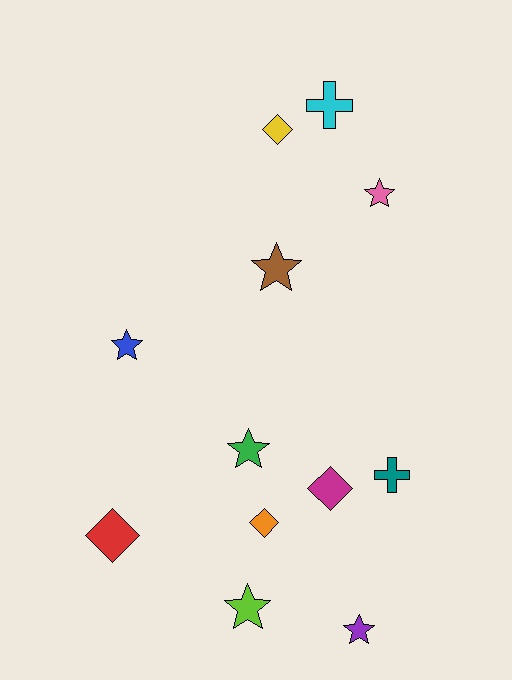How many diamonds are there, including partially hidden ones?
There are 4 diamonds.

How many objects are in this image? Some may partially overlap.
There are 12 objects.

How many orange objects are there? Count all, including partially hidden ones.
There is 1 orange object.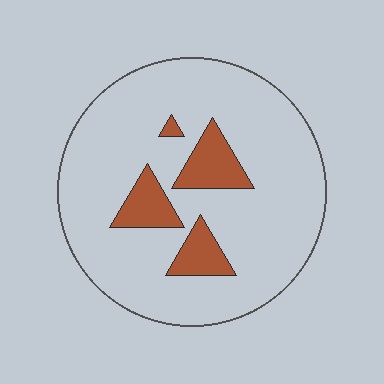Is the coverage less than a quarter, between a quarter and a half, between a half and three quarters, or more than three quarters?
Less than a quarter.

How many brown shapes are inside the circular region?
4.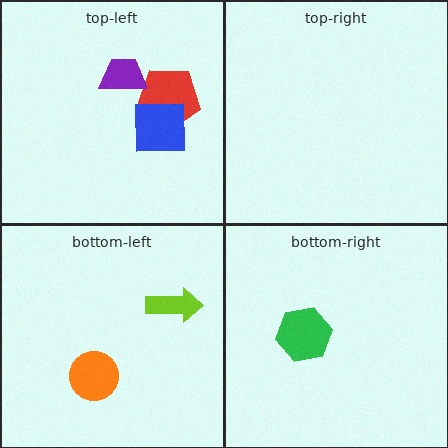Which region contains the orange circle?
The bottom-left region.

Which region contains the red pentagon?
The top-left region.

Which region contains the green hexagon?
The bottom-right region.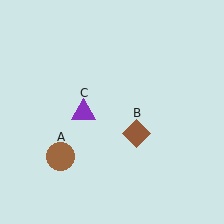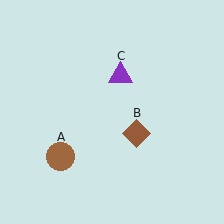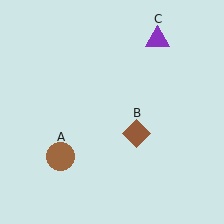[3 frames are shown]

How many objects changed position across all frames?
1 object changed position: purple triangle (object C).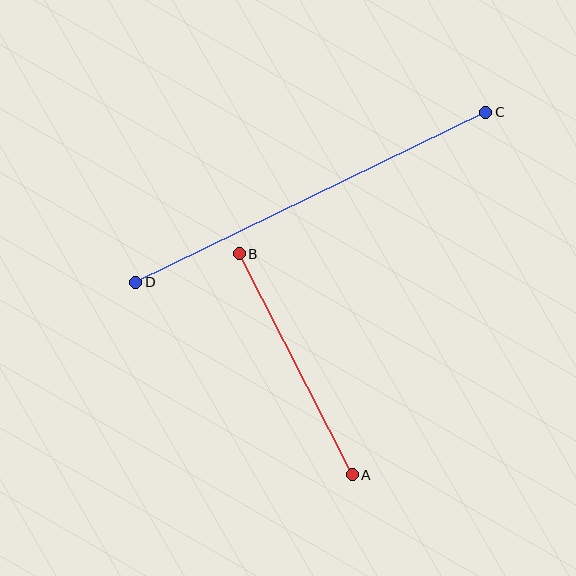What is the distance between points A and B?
The distance is approximately 248 pixels.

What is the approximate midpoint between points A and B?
The midpoint is at approximately (296, 364) pixels.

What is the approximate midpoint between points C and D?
The midpoint is at approximately (311, 197) pixels.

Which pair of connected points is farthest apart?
Points C and D are farthest apart.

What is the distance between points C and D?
The distance is approximately 389 pixels.